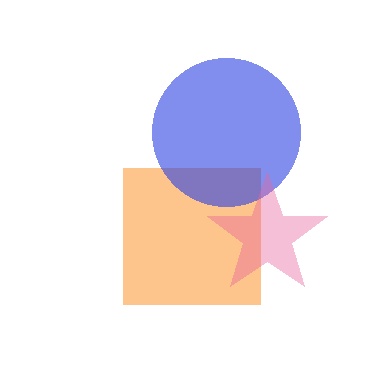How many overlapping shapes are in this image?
There are 3 overlapping shapes in the image.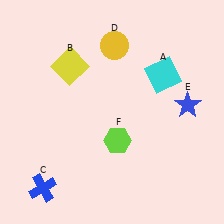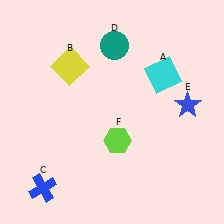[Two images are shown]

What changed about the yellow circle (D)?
In Image 1, D is yellow. In Image 2, it changed to teal.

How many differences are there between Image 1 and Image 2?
There is 1 difference between the two images.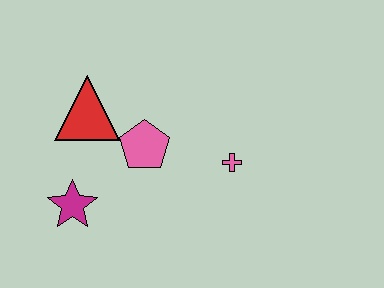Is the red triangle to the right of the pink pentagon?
No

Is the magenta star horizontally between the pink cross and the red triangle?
No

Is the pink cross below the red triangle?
Yes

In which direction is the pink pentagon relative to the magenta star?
The pink pentagon is to the right of the magenta star.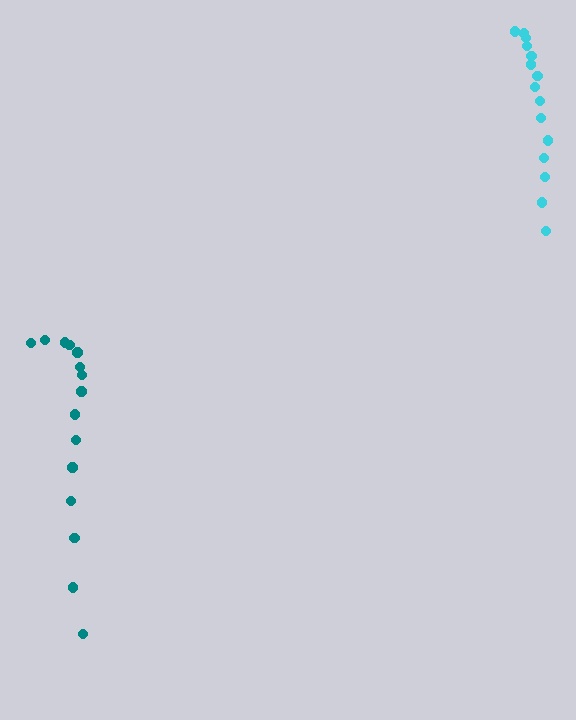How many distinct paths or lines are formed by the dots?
There are 2 distinct paths.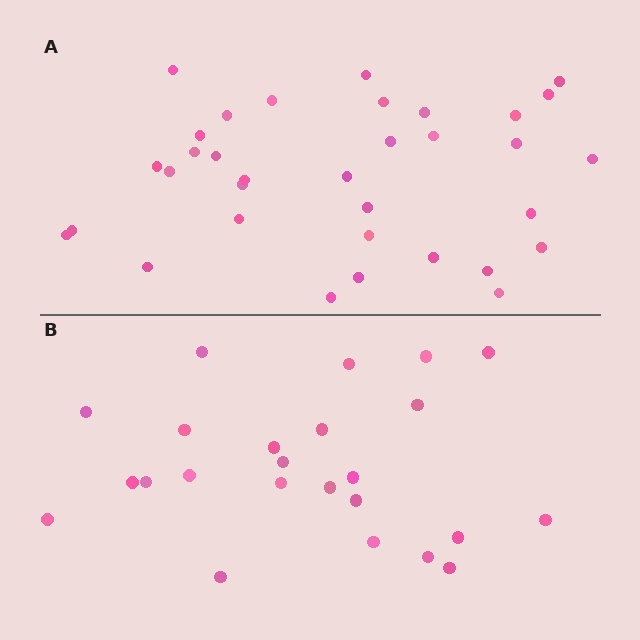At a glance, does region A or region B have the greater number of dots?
Region A (the top region) has more dots.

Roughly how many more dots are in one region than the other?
Region A has roughly 10 or so more dots than region B.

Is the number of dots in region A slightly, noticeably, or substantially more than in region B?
Region A has noticeably more, but not dramatically so. The ratio is roughly 1.4 to 1.